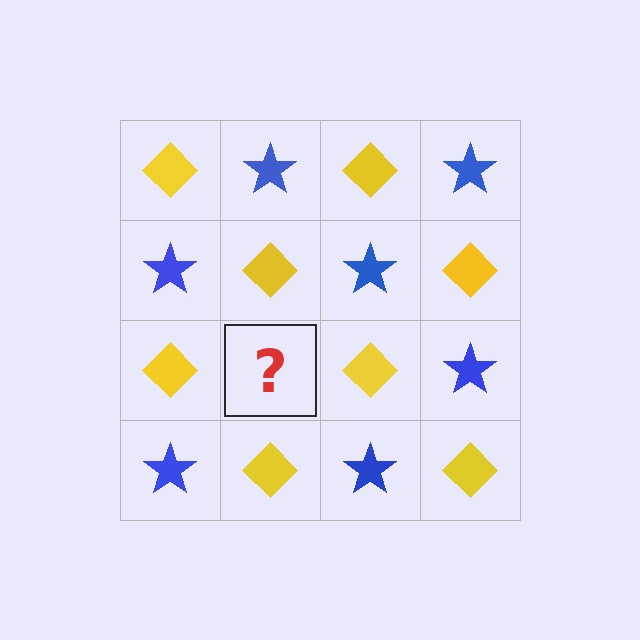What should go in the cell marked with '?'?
The missing cell should contain a blue star.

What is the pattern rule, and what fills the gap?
The rule is that it alternates yellow diamond and blue star in a checkerboard pattern. The gap should be filled with a blue star.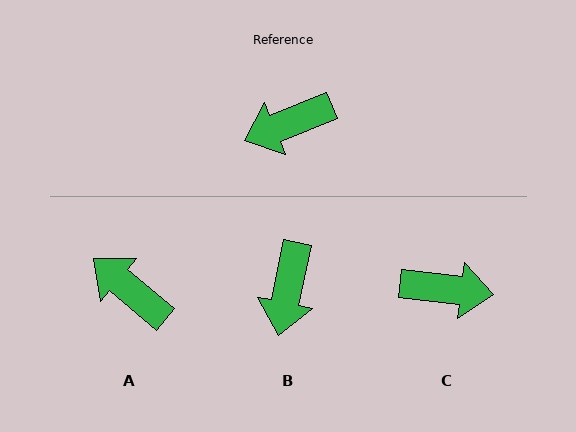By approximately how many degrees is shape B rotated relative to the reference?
Approximately 56 degrees counter-clockwise.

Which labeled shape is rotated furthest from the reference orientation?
C, about 151 degrees away.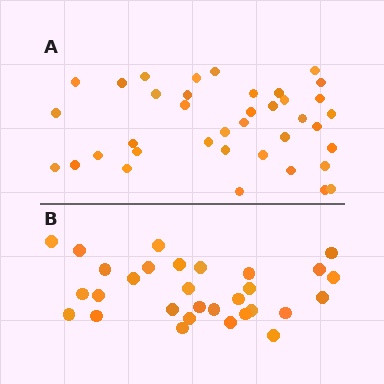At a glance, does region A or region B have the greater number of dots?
Region A (the top region) has more dots.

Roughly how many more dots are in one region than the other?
Region A has roughly 8 or so more dots than region B.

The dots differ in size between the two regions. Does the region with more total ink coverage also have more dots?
No. Region B has more total ink coverage because its dots are larger, but region A actually contains more individual dots. Total area can be misleading — the number of items is what matters here.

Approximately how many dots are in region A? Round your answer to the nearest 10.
About 40 dots. (The exact count is 38, which rounds to 40.)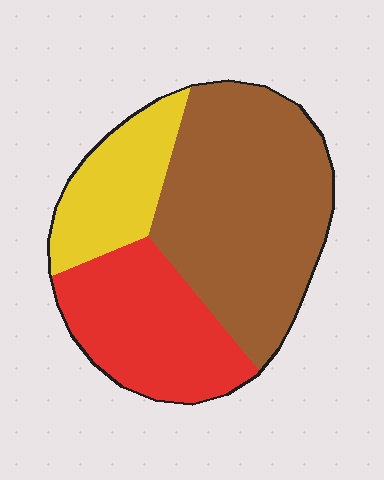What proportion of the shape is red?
Red covers 29% of the shape.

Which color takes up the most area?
Brown, at roughly 50%.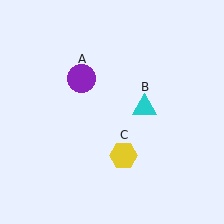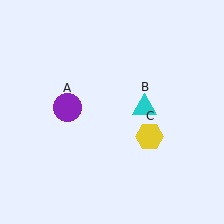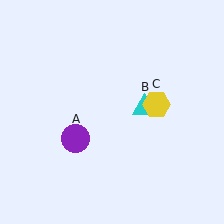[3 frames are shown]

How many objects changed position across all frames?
2 objects changed position: purple circle (object A), yellow hexagon (object C).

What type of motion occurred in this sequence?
The purple circle (object A), yellow hexagon (object C) rotated counterclockwise around the center of the scene.